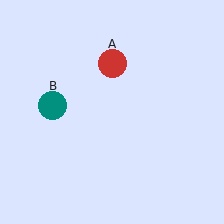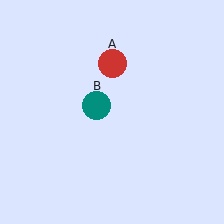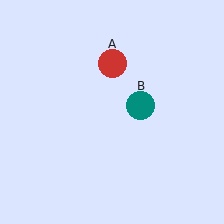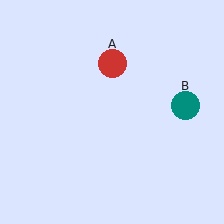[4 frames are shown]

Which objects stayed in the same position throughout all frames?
Red circle (object A) remained stationary.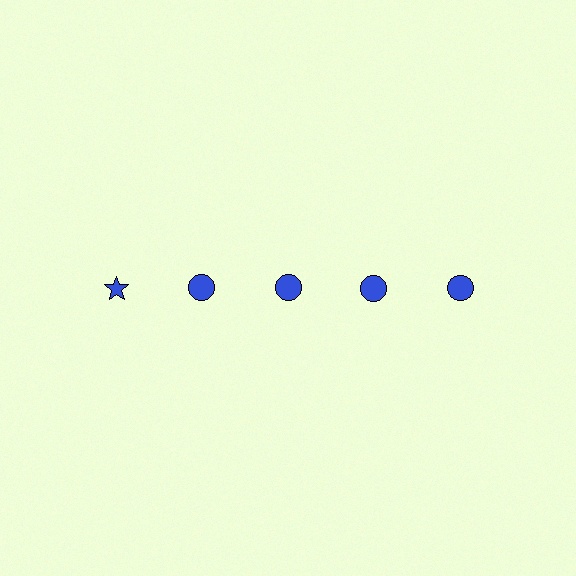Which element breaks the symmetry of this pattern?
The blue star in the top row, leftmost column breaks the symmetry. All other shapes are blue circles.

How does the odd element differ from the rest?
It has a different shape: star instead of circle.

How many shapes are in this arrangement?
There are 5 shapes arranged in a grid pattern.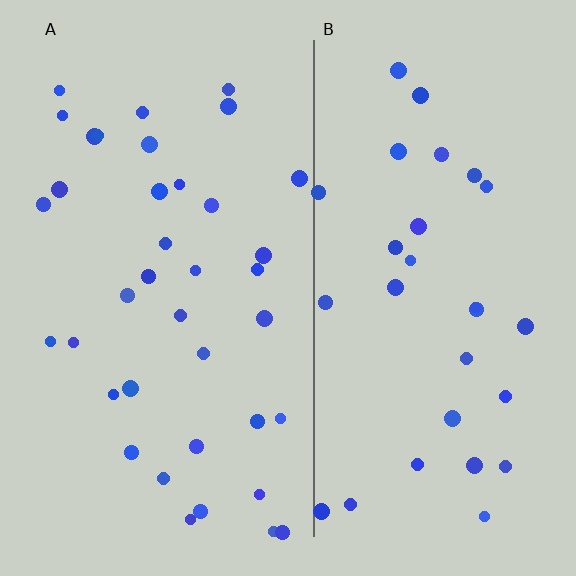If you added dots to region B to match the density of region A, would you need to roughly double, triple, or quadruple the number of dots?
Approximately double.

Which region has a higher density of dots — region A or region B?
A (the left).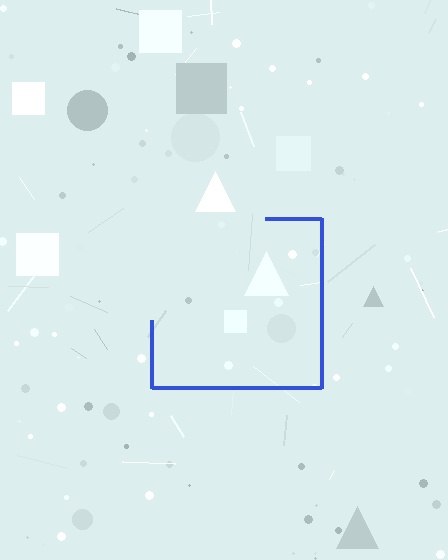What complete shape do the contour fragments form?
The contour fragments form a square.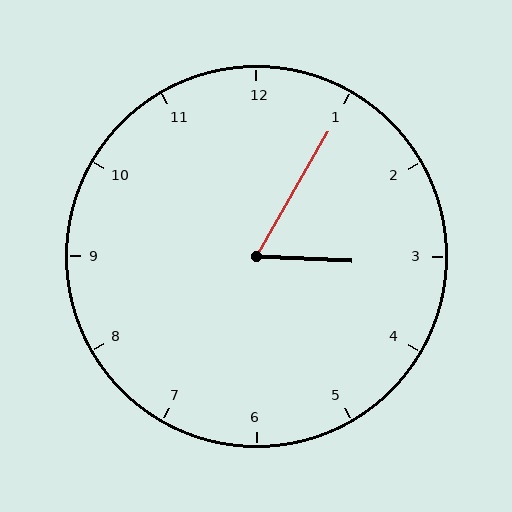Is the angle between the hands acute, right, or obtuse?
It is acute.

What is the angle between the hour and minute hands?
Approximately 62 degrees.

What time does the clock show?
3:05.